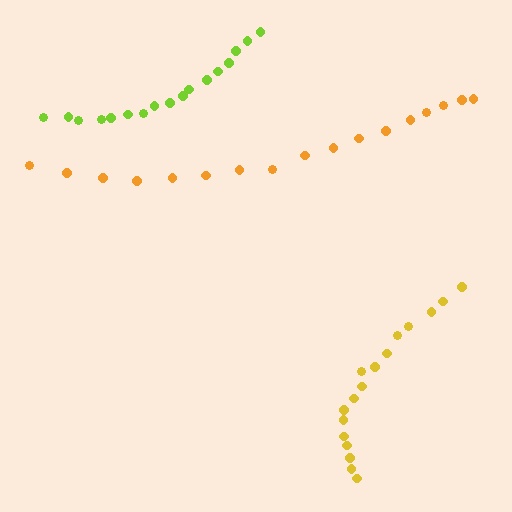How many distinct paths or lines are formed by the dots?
There are 3 distinct paths.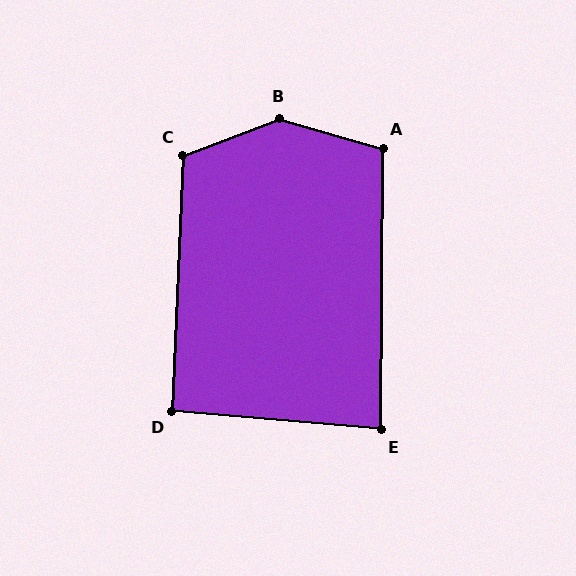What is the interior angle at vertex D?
Approximately 93 degrees (approximately right).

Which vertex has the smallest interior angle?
E, at approximately 86 degrees.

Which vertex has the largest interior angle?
B, at approximately 143 degrees.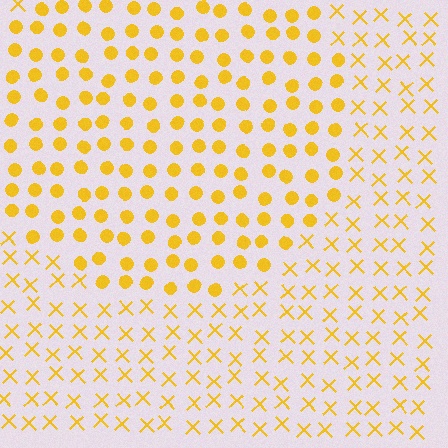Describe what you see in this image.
The image is filled with small yellow elements arranged in a uniform grid. A circle-shaped region contains circles, while the surrounding area contains X marks. The boundary is defined purely by the change in element shape.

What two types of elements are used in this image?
The image uses circles inside the circle region and X marks outside it.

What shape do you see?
I see a circle.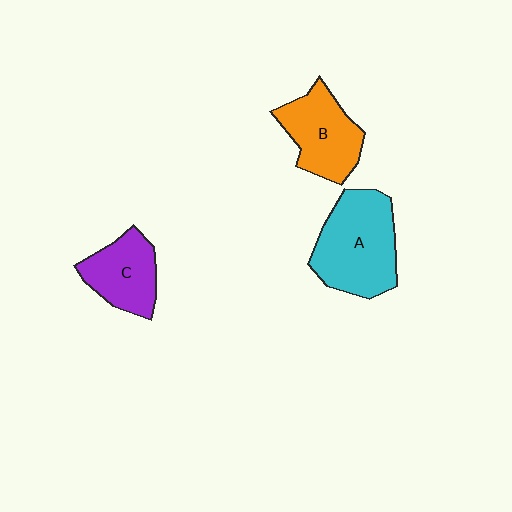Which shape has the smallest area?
Shape C (purple).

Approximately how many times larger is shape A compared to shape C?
Approximately 1.6 times.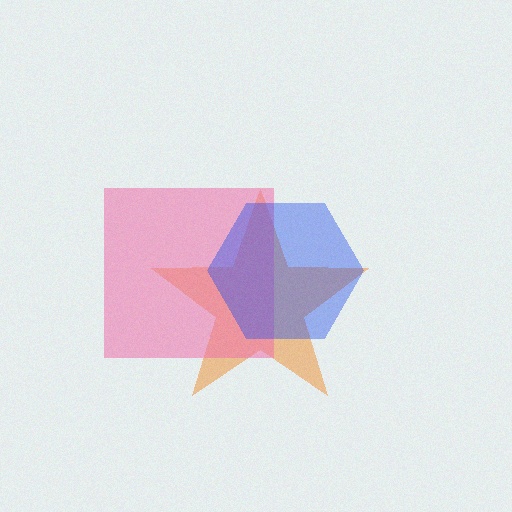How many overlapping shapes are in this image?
There are 3 overlapping shapes in the image.